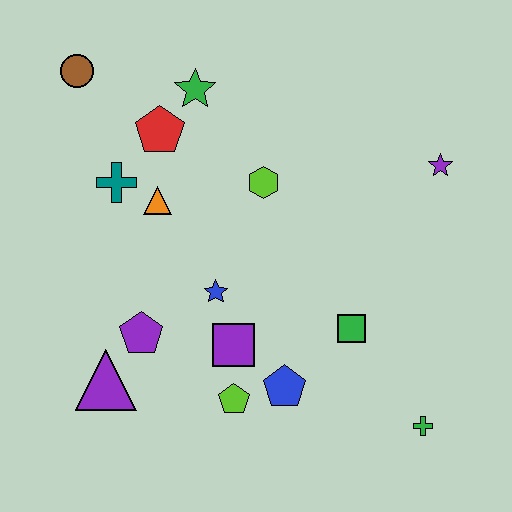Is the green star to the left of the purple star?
Yes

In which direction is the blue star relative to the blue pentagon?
The blue star is above the blue pentagon.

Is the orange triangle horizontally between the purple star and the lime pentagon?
No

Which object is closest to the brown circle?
The red pentagon is closest to the brown circle.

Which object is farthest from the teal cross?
The green cross is farthest from the teal cross.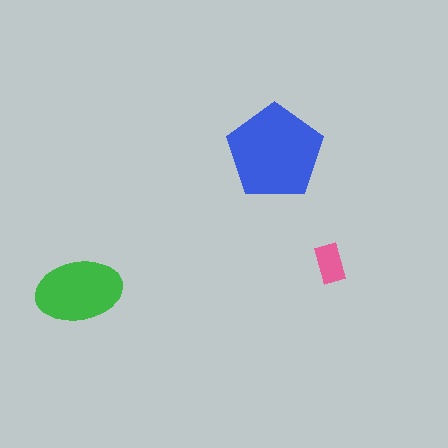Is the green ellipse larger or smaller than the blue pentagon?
Smaller.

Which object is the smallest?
The pink rectangle.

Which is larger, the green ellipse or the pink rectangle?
The green ellipse.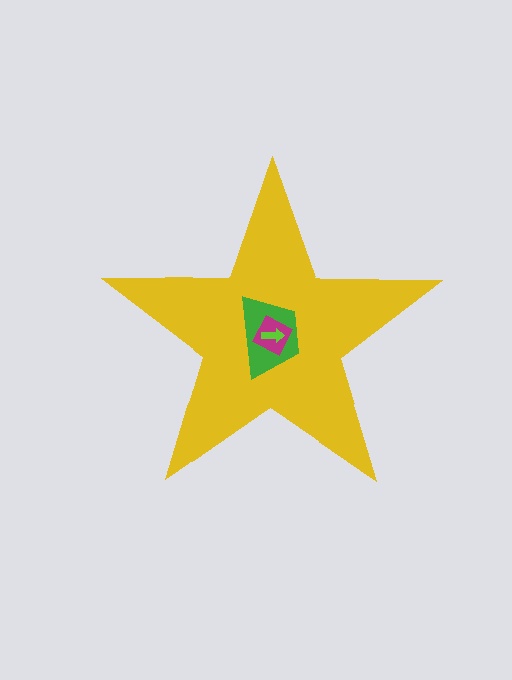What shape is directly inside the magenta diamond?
The lime arrow.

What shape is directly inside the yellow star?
The green trapezoid.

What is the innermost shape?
The lime arrow.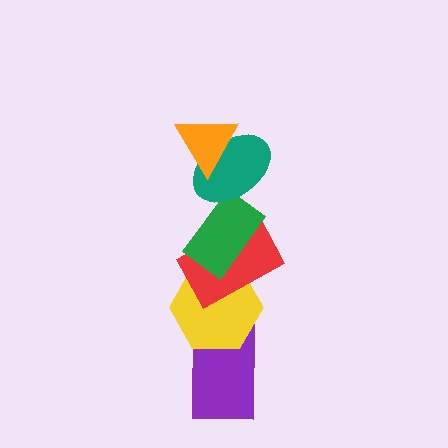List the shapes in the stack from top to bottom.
From top to bottom: the orange triangle, the teal ellipse, the green rectangle, the red rectangle, the yellow hexagon, the purple rectangle.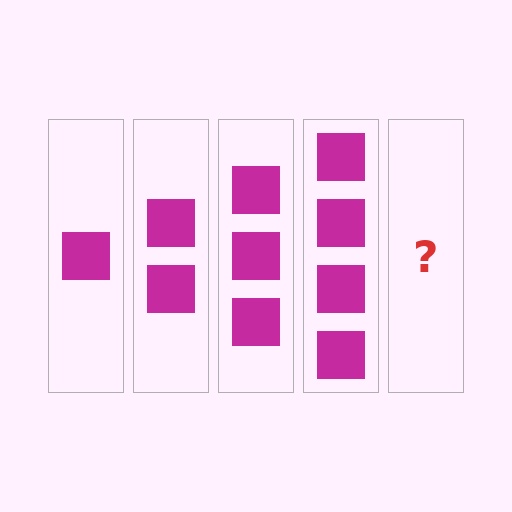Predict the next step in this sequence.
The next step is 5 squares.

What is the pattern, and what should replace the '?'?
The pattern is that each step adds one more square. The '?' should be 5 squares.